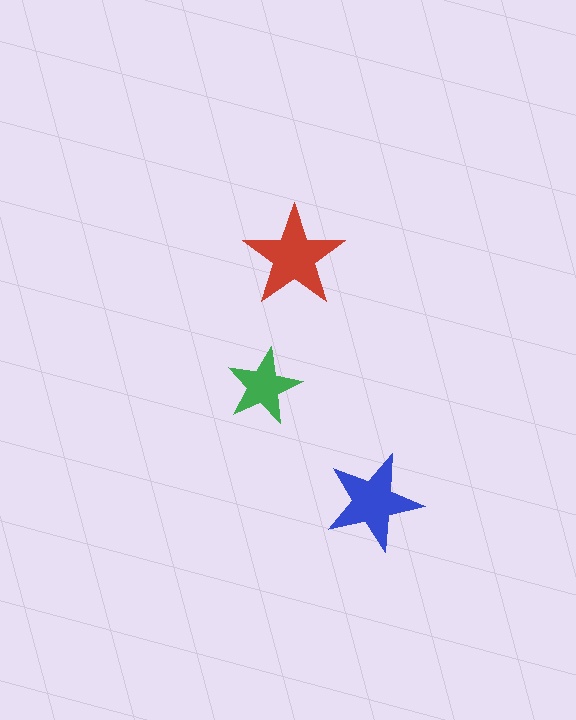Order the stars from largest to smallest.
the red one, the blue one, the green one.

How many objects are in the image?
There are 3 objects in the image.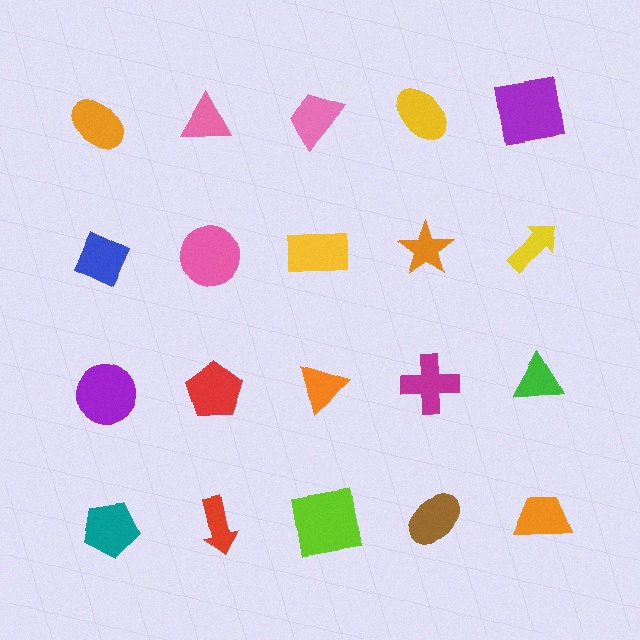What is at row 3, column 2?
A red pentagon.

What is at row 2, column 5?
A yellow arrow.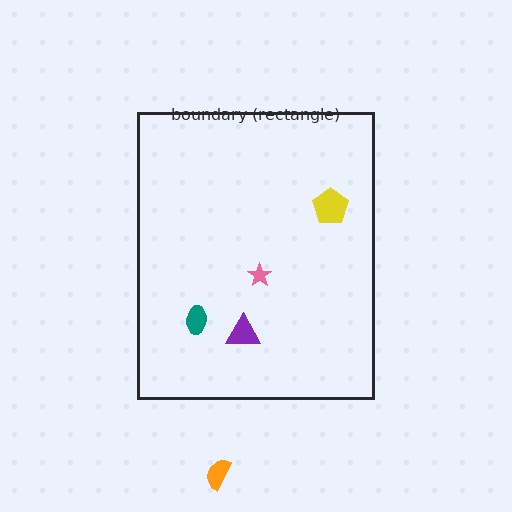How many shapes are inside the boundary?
4 inside, 1 outside.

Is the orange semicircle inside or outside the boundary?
Outside.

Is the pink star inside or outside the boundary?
Inside.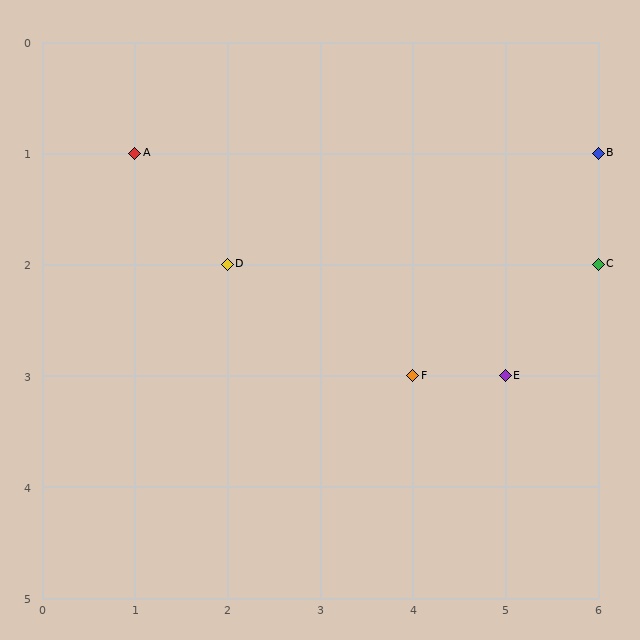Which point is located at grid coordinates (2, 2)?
Point D is at (2, 2).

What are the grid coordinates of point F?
Point F is at grid coordinates (4, 3).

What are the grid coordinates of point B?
Point B is at grid coordinates (6, 1).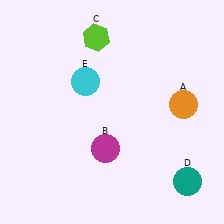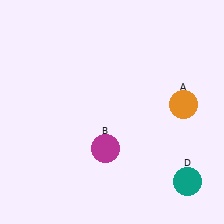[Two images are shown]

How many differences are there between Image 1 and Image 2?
There are 2 differences between the two images.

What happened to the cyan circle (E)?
The cyan circle (E) was removed in Image 2. It was in the top-left area of Image 1.